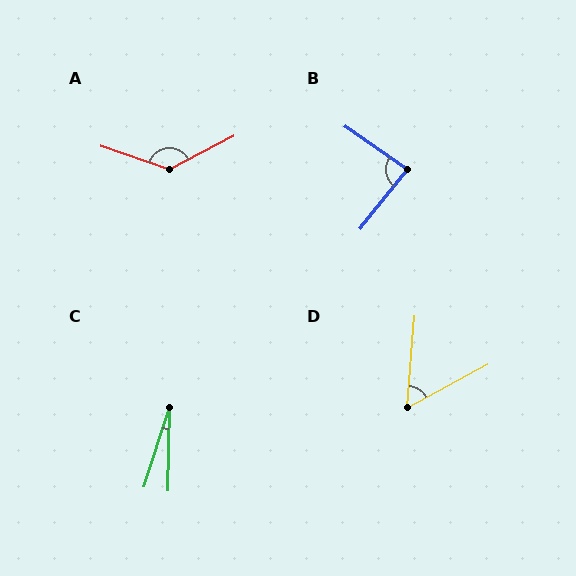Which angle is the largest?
A, at approximately 134 degrees.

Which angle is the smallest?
C, at approximately 17 degrees.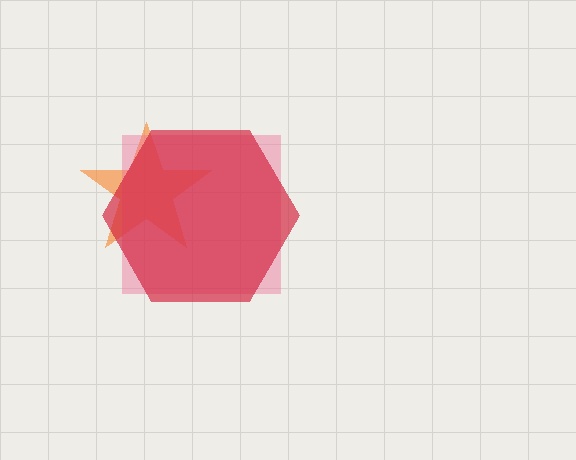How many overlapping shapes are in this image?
There are 3 overlapping shapes in the image.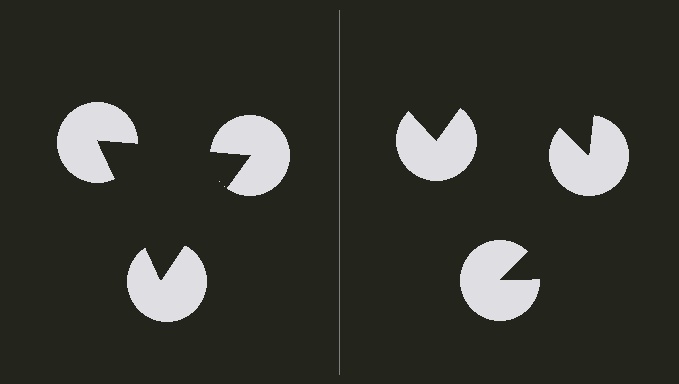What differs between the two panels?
The pac-man discs are positioned identically on both sides; only the wedge orientations differ. On the left they align to a triangle; on the right they are misaligned.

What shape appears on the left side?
An illusory triangle.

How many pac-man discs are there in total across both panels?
6 — 3 on each side.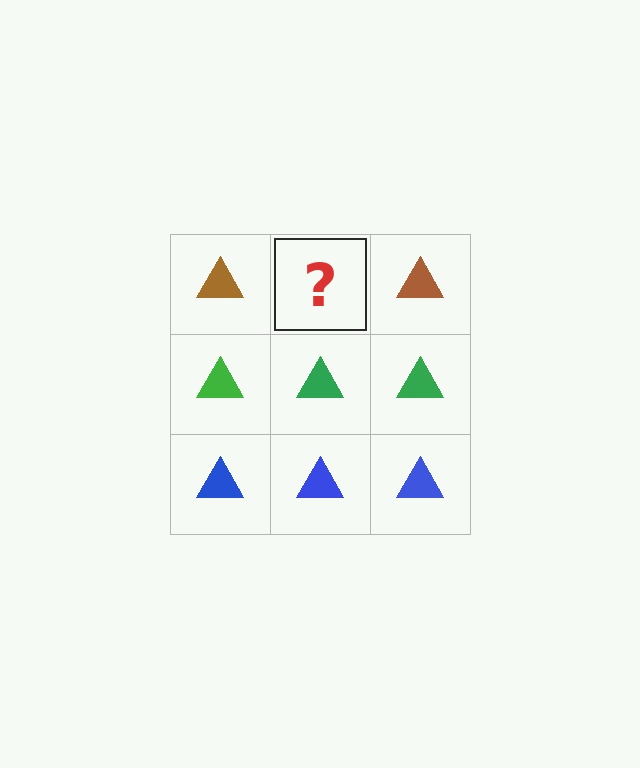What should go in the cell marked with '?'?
The missing cell should contain a brown triangle.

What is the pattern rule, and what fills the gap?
The rule is that each row has a consistent color. The gap should be filled with a brown triangle.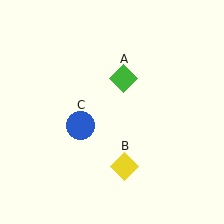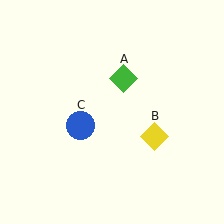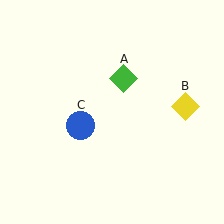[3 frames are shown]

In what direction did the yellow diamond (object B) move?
The yellow diamond (object B) moved up and to the right.